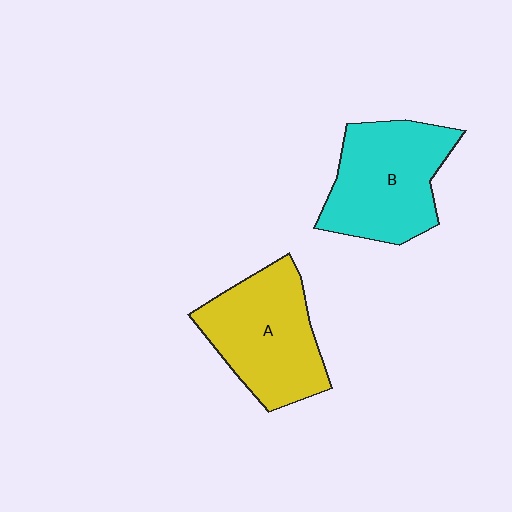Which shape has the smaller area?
Shape B (cyan).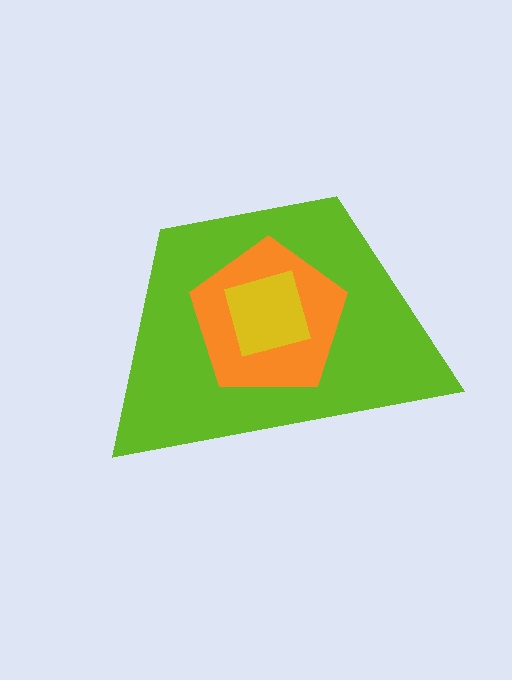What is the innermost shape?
The yellow square.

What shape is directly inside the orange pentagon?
The yellow square.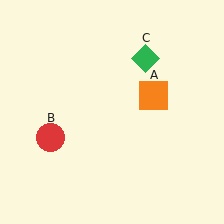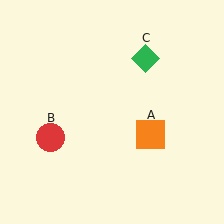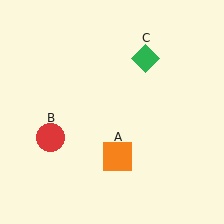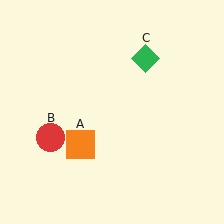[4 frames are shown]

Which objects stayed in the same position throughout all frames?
Red circle (object B) and green diamond (object C) remained stationary.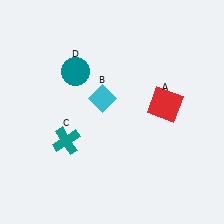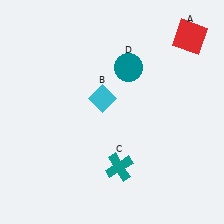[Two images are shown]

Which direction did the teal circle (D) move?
The teal circle (D) moved right.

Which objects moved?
The objects that moved are: the red square (A), the teal cross (C), the teal circle (D).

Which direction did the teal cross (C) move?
The teal cross (C) moved right.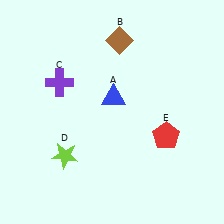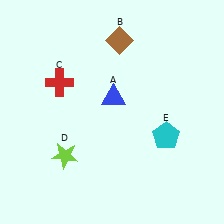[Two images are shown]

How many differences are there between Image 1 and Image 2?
There are 2 differences between the two images.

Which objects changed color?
C changed from purple to red. E changed from red to cyan.